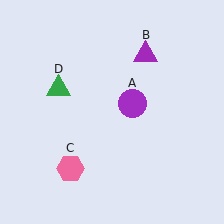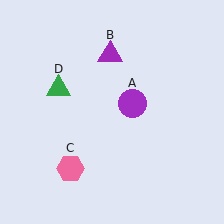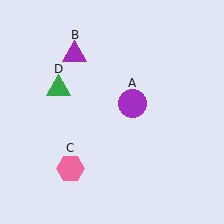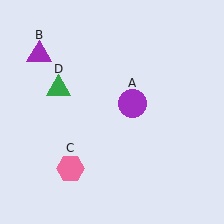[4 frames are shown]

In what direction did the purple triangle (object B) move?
The purple triangle (object B) moved left.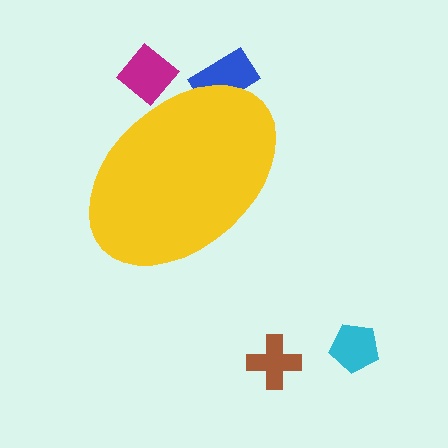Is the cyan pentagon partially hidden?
No, the cyan pentagon is fully visible.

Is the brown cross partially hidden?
No, the brown cross is fully visible.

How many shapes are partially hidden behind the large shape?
2 shapes are partially hidden.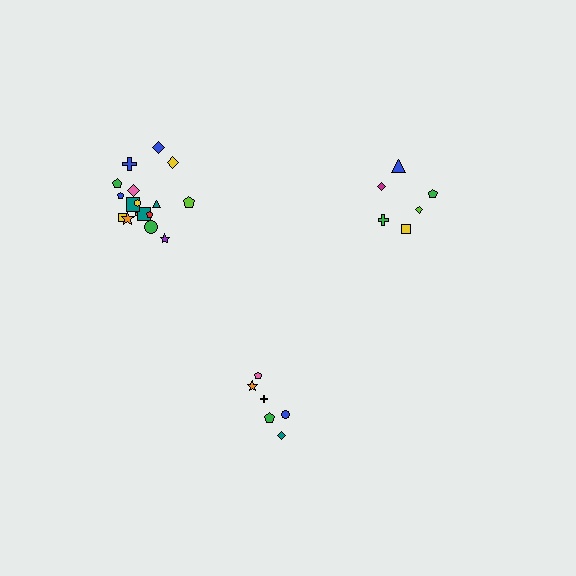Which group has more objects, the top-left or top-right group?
The top-left group.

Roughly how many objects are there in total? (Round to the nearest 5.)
Roughly 30 objects in total.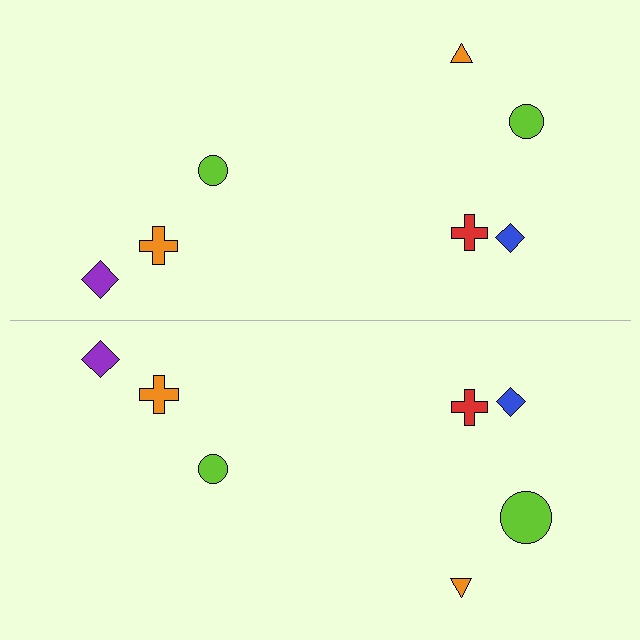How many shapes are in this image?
There are 14 shapes in this image.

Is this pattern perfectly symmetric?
No, the pattern is not perfectly symmetric. The lime circle on the bottom side has a different size than its mirror counterpart.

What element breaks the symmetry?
The lime circle on the bottom side has a different size than its mirror counterpart.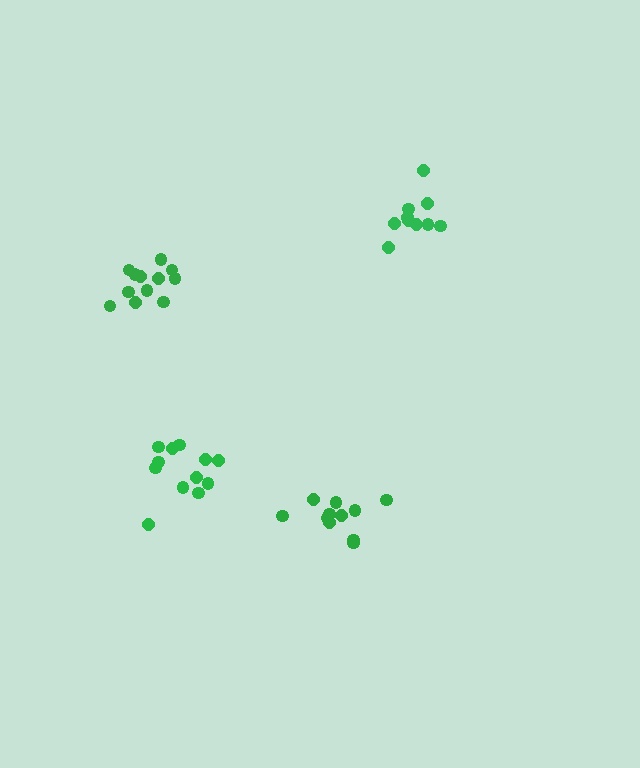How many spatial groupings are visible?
There are 4 spatial groupings.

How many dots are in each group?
Group 1: 12 dots, Group 2: 11 dots, Group 3: 10 dots, Group 4: 12 dots (45 total).